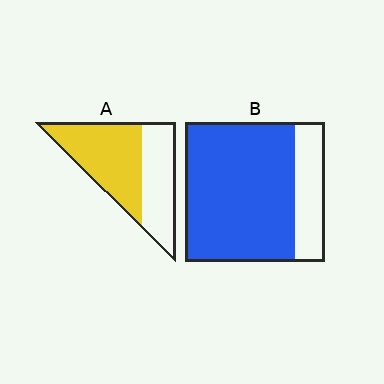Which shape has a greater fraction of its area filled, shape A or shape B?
Shape B.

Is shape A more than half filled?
Yes.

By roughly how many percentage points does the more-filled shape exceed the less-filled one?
By roughly 20 percentage points (B over A).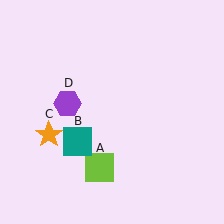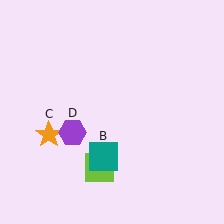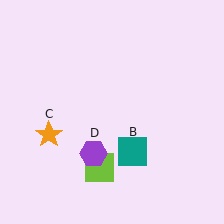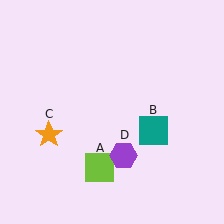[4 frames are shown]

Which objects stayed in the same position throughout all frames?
Lime square (object A) and orange star (object C) remained stationary.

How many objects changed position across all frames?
2 objects changed position: teal square (object B), purple hexagon (object D).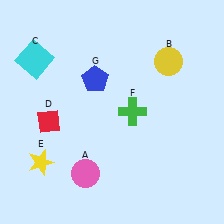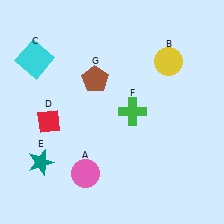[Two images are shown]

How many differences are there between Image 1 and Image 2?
There are 2 differences between the two images.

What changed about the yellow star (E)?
In Image 1, E is yellow. In Image 2, it changed to teal.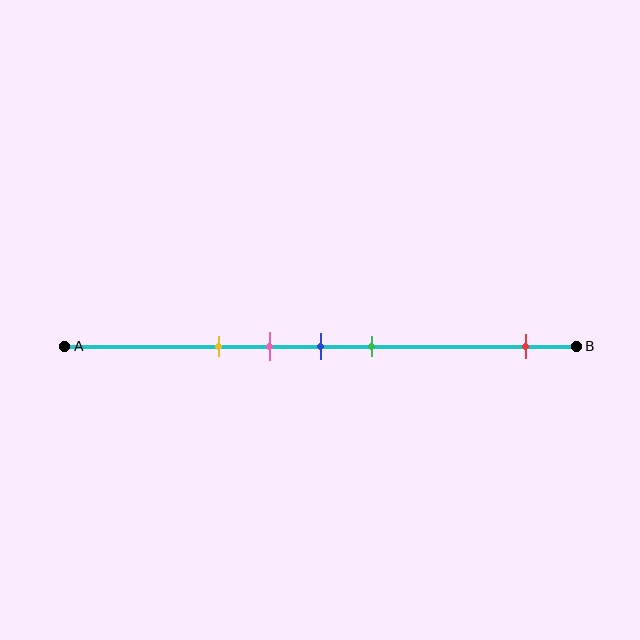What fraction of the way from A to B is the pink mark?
The pink mark is approximately 40% (0.4) of the way from A to B.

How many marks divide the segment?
There are 5 marks dividing the segment.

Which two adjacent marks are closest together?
The pink and blue marks are the closest adjacent pair.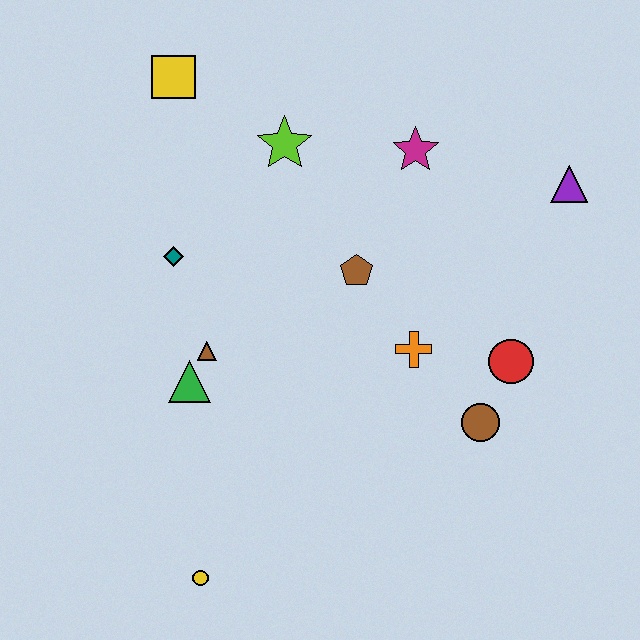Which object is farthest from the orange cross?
The yellow square is farthest from the orange cross.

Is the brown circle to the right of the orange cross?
Yes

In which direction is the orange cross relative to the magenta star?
The orange cross is below the magenta star.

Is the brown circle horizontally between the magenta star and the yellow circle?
No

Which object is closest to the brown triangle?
The green triangle is closest to the brown triangle.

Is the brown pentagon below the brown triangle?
No